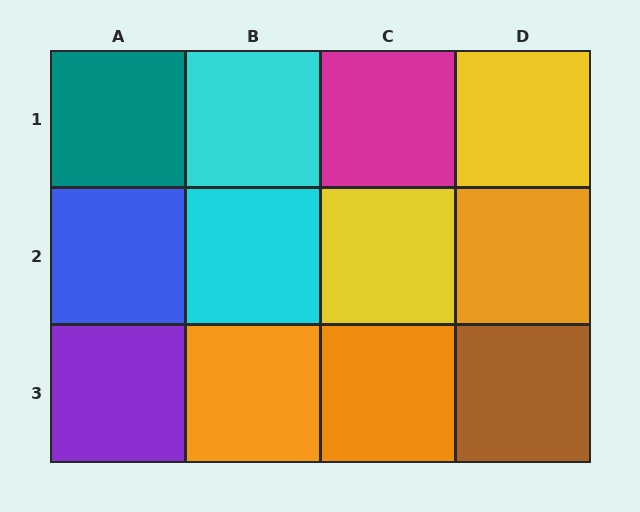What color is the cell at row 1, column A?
Teal.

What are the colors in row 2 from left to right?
Blue, cyan, yellow, orange.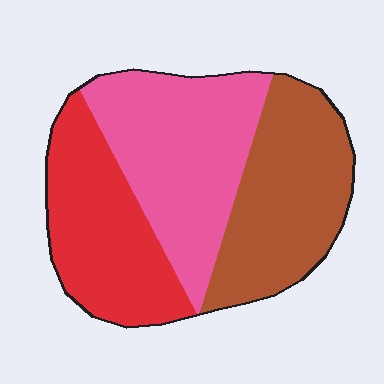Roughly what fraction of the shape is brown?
Brown covers roughly 35% of the shape.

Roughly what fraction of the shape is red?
Red takes up about one third (1/3) of the shape.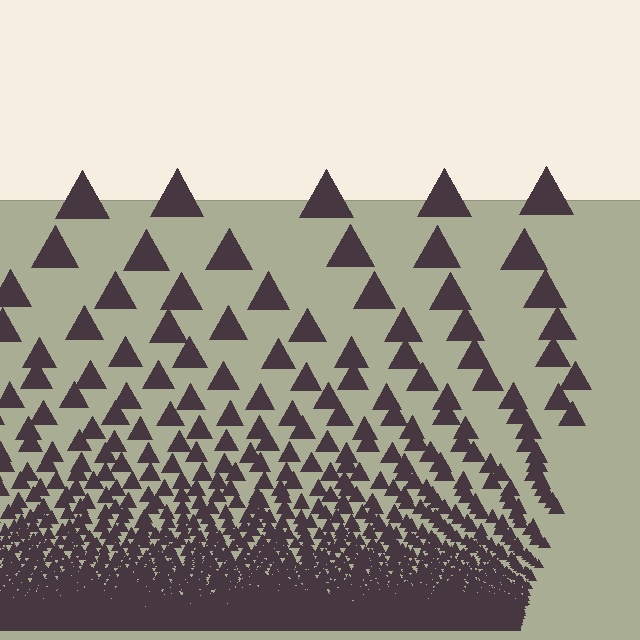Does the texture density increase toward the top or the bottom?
Density increases toward the bottom.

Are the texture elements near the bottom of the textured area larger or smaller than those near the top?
Smaller. The gradient is inverted — elements near the bottom are smaller and denser.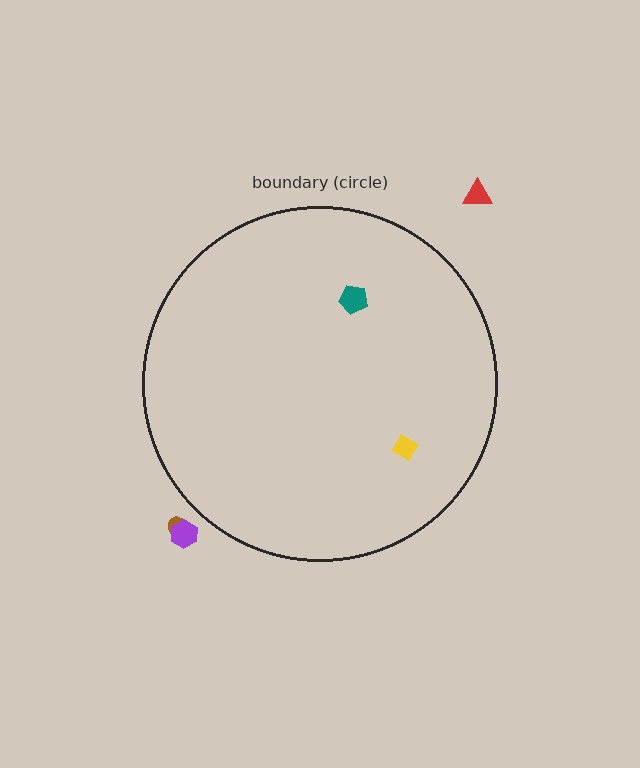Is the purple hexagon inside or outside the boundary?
Outside.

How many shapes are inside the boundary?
2 inside, 3 outside.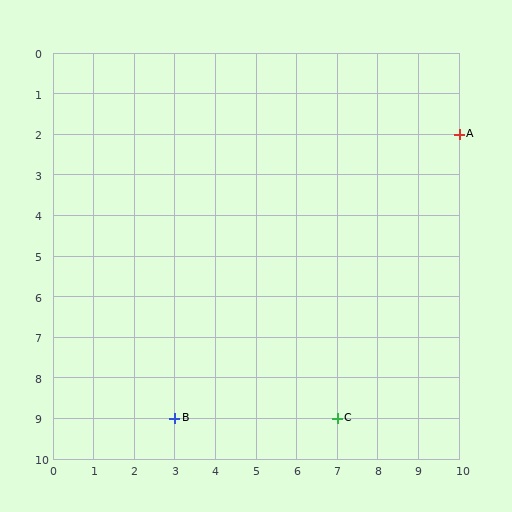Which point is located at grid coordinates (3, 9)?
Point B is at (3, 9).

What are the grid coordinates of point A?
Point A is at grid coordinates (10, 2).